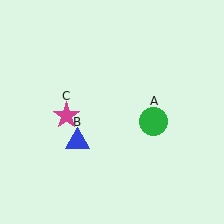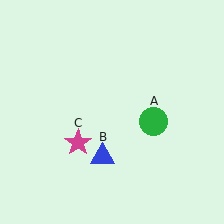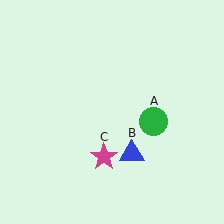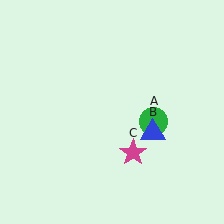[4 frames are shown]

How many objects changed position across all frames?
2 objects changed position: blue triangle (object B), magenta star (object C).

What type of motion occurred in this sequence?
The blue triangle (object B), magenta star (object C) rotated counterclockwise around the center of the scene.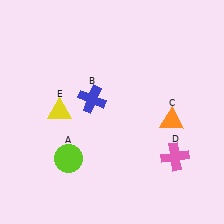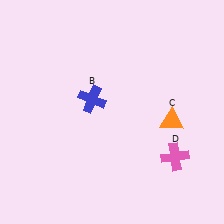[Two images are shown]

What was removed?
The lime circle (A), the yellow triangle (E) were removed in Image 2.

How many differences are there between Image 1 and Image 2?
There are 2 differences between the two images.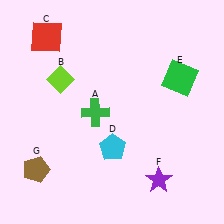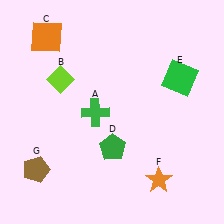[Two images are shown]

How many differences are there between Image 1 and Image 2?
There are 3 differences between the two images.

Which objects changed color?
C changed from red to orange. D changed from cyan to green. F changed from purple to orange.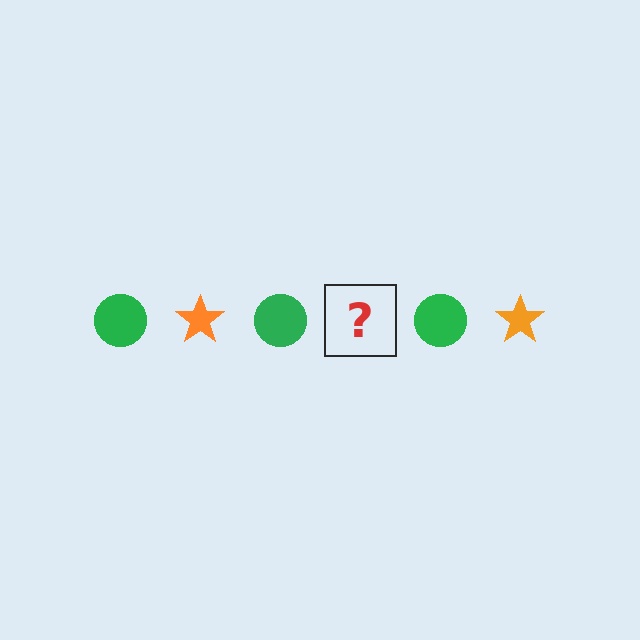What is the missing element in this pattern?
The missing element is an orange star.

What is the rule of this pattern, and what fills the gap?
The rule is that the pattern alternates between green circle and orange star. The gap should be filled with an orange star.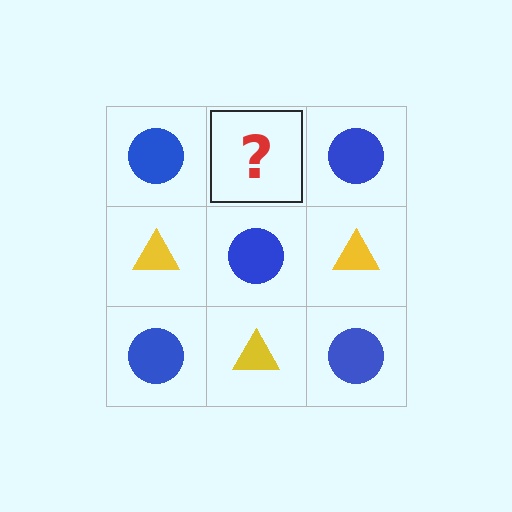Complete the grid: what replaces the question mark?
The question mark should be replaced with a yellow triangle.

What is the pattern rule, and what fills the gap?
The rule is that it alternates blue circle and yellow triangle in a checkerboard pattern. The gap should be filled with a yellow triangle.